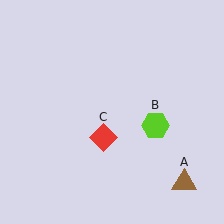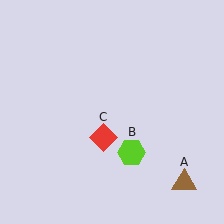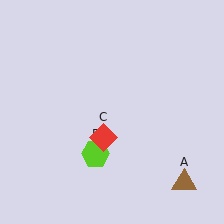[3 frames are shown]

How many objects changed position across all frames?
1 object changed position: lime hexagon (object B).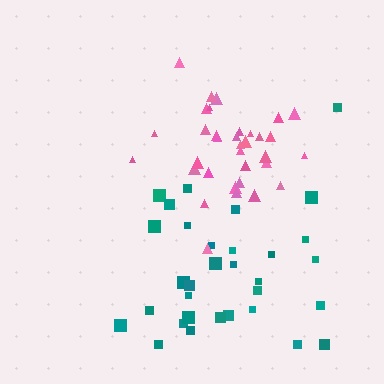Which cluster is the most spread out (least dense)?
Teal.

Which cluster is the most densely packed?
Pink.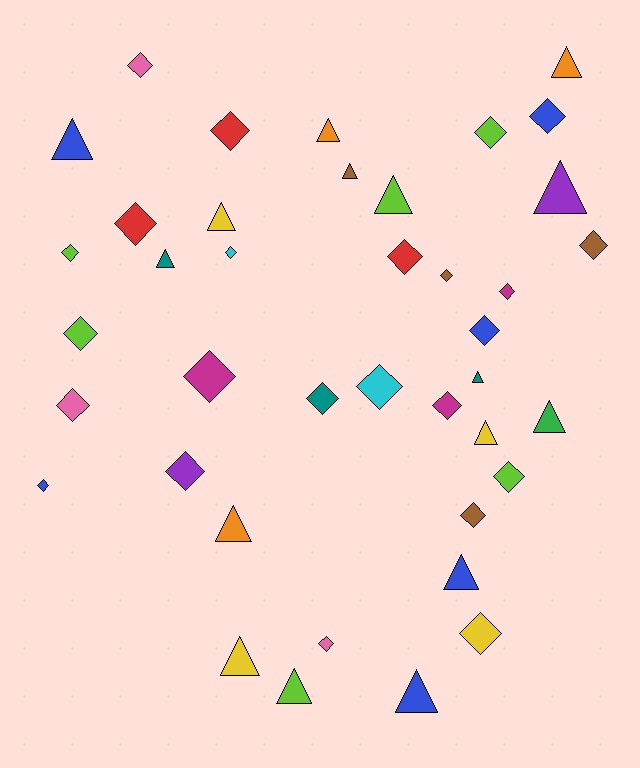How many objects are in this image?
There are 40 objects.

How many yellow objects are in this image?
There are 4 yellow objects.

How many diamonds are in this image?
There are 24 diamonds.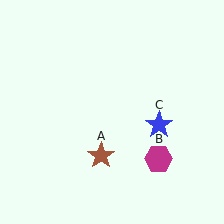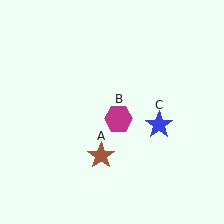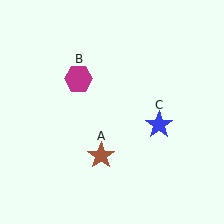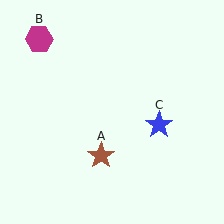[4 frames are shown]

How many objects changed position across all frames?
1 object changed position: magenta hexagon (object B).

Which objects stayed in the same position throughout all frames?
Brown star (object A) and blue star (object C) remained stationary.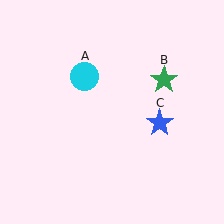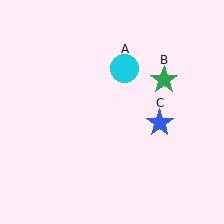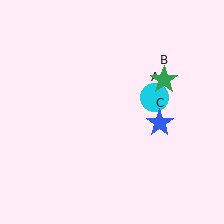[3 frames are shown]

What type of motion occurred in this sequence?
The cyan circle (object A) rotated clockwise around the center of the scene.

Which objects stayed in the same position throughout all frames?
Green star (object B) and blue star (object C) remained stationary.